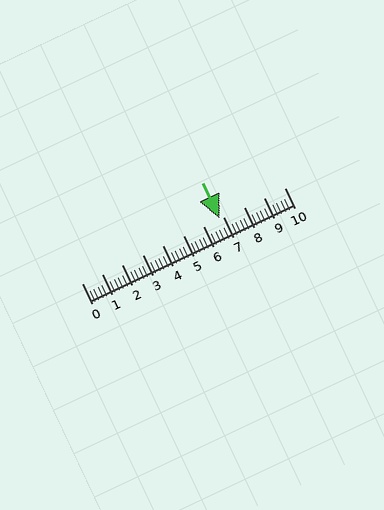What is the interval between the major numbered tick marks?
The major tick marks are spaced 1 units apart.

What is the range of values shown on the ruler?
The ruler shows values from 0 to 10.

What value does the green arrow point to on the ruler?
The green arrow points to approximately 6.8.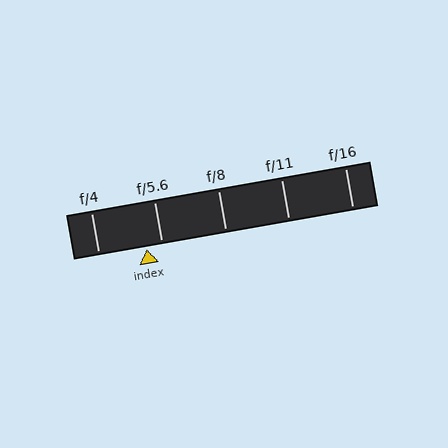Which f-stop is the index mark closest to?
The index mark is closest to f/5.6.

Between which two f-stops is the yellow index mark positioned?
The index mark is between f/4 and f/5.6.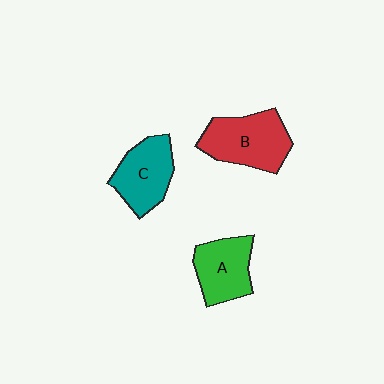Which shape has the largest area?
Shape B (red).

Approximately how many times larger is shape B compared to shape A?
Approximately 1.3 times.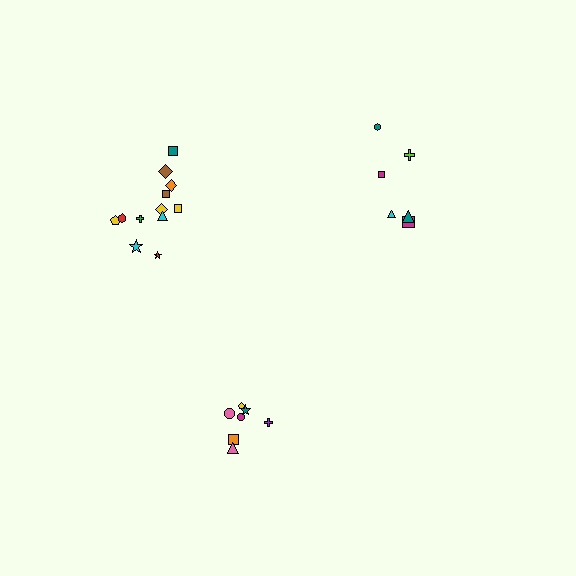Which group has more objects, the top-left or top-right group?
The top-left group.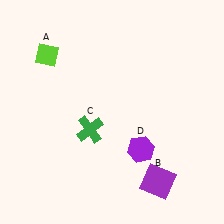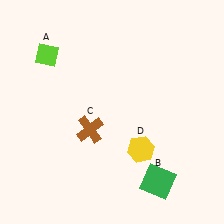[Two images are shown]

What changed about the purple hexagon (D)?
In Image 1, D is purple. In Image 2, it changed to yellow.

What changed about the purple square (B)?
In Image 1, B is purple. In Image 2, it changed to green.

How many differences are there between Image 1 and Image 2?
There are 3 differences between the two images.